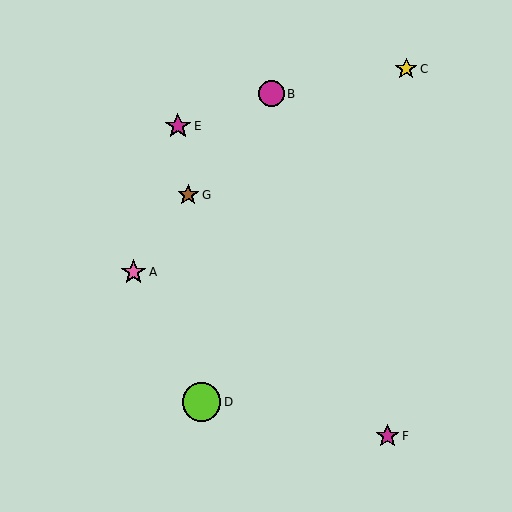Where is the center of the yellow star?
The center of the yellow star is at (406, 69).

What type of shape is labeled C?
Shape C is a yellow star.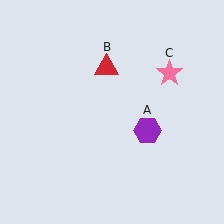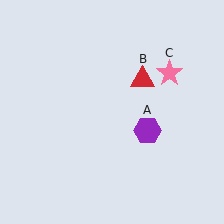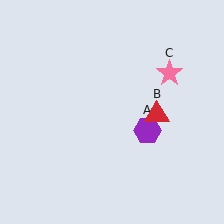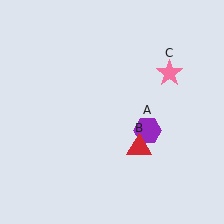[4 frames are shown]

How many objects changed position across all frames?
1 object changed position: red triangle (object B).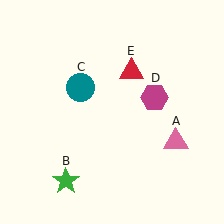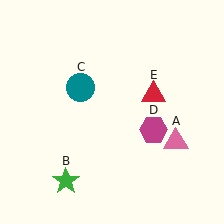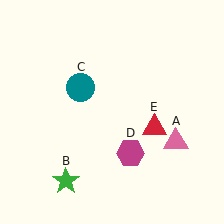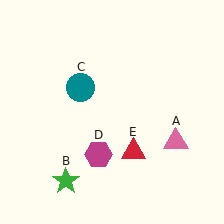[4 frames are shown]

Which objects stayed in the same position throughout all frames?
Pink triangle (object A) and green star (object B) and teal circle (object C) remained stationary.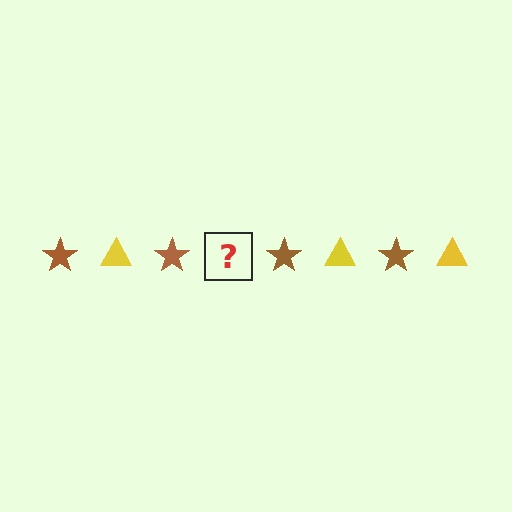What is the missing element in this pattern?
The missing element is a yellow triangle.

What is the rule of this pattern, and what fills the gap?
The rule is that the pattern alternates between brown star and yellow triangle. The gap should be filled with a yellow triangle.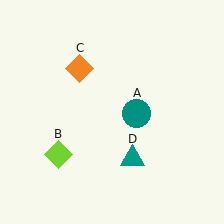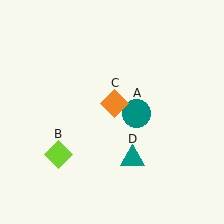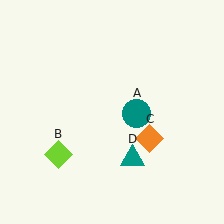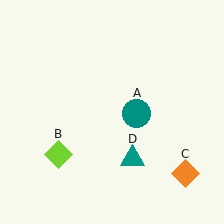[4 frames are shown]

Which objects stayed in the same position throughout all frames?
Teal circle (object A) and lime diamond (object B) and teal triangle (object D) remained stationary.